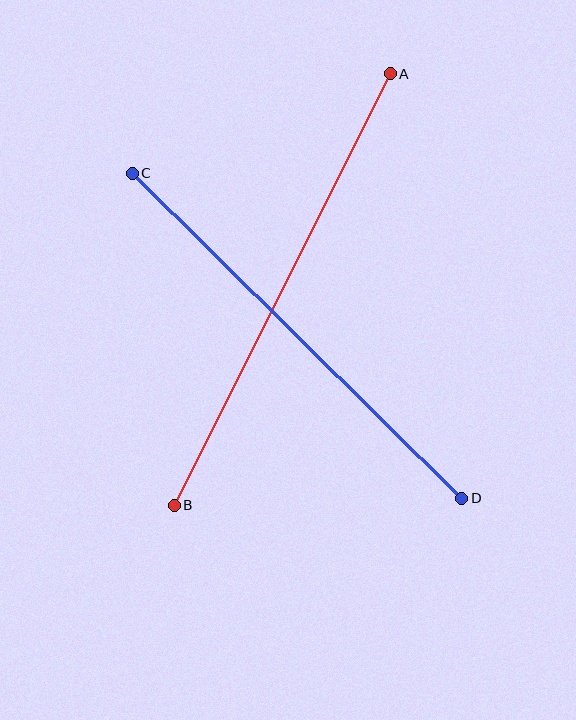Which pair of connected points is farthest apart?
Points A and B are farthest apart.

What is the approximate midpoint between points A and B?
The midpoint is at approximately (282, 289) pixels.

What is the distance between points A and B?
The distance is approximately 483 pixels.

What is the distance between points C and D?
The distance is approximately 463 pixels.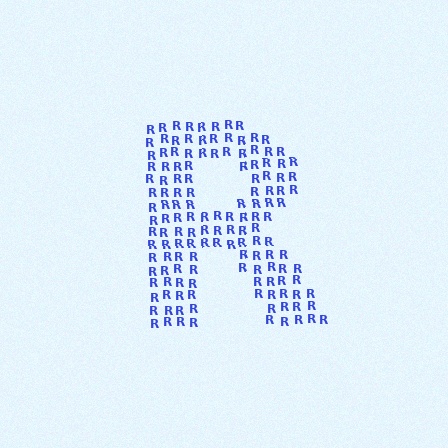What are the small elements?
The small elements are letter R's.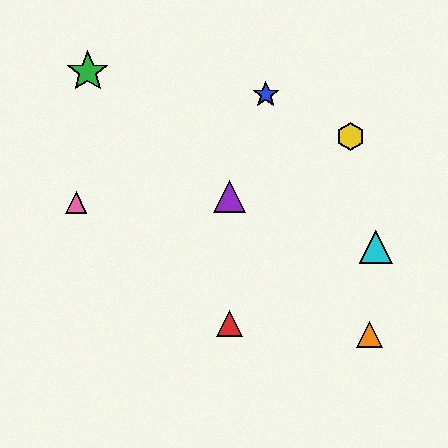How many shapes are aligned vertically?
2 shapes (the red triangle, the purple triangle) are aligned vertically.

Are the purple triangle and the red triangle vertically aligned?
Yes, both are at x≈230.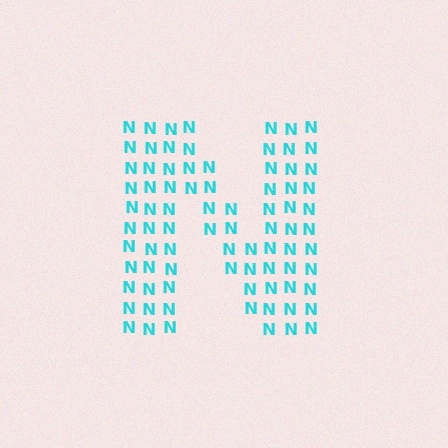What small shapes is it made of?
It is made of small letter N's.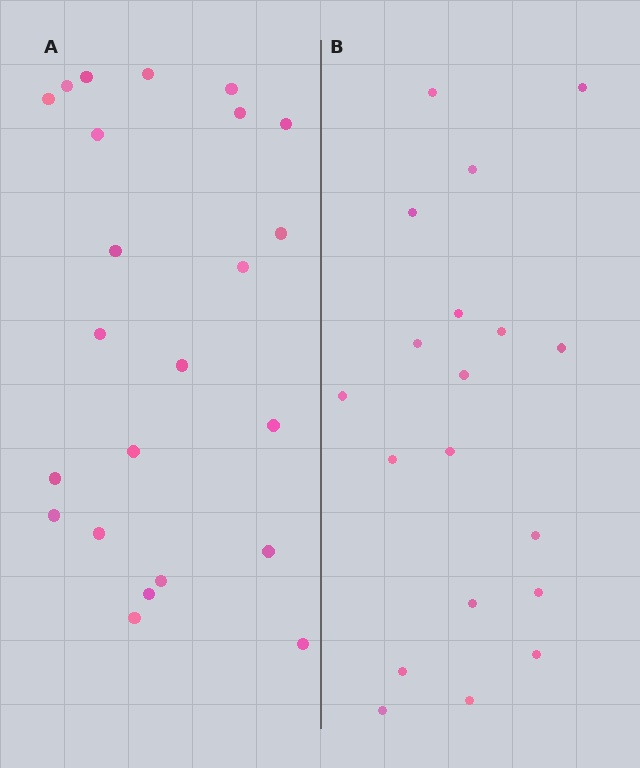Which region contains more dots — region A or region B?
Region A (the left region) has more dots.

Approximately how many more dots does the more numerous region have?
Region A has about 4 more dots than region B.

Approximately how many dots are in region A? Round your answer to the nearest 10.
About 20 dots. (The exact count is 23, which rounds to 20.)